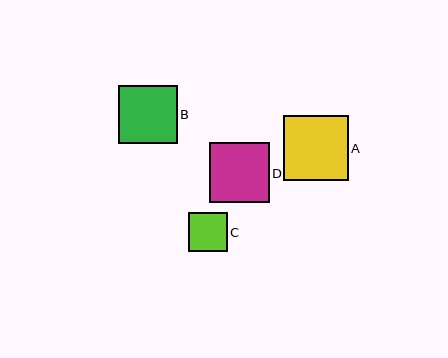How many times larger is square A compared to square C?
Square A is approximately 1.7 times the size of square C.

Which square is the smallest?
Square C is the smallest with a size of approximately 39 pixels.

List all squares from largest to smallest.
From largest to smallest: A, D, B, C.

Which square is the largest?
Square A is the largest with a size of approximately 65 pixels.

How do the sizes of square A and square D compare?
Square A and square D are approximately the same size.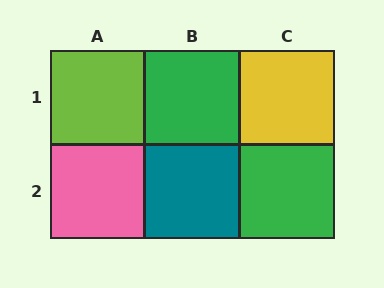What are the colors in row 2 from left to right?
Pink, teal, green.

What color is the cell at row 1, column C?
Yellow.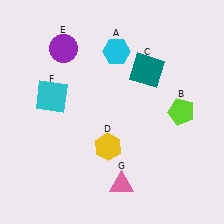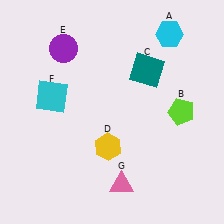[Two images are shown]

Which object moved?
The cyan hexagon (A) moved right.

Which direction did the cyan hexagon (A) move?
The cyan hexagon (A) moved right.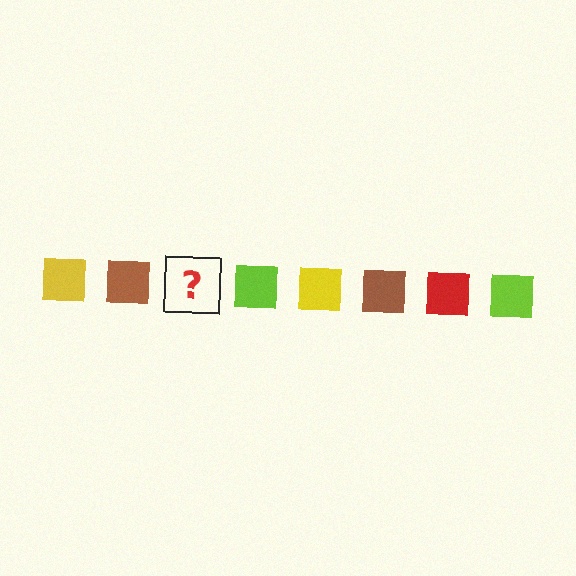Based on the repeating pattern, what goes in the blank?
The blank should be a red square.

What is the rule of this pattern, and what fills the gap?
The rule is that the pattern cycles through yellow, brown, red, lime squares. The gap should be filled with a red square.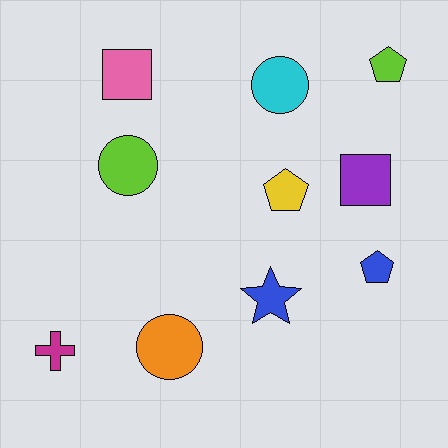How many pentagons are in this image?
There are 3 pentagons.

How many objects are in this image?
There are 10 objects.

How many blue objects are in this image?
There are 2 blue objects.